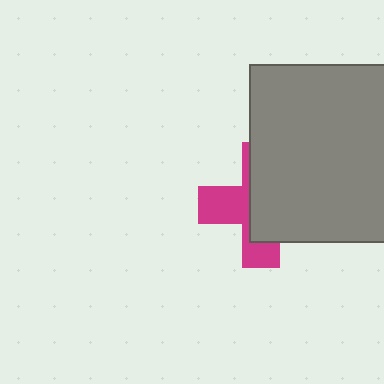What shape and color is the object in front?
The object in front is a gray rectangle.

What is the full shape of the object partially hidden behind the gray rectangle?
The partially hidden object is a magenta cross.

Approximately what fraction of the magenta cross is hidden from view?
Roughly 58% of the magenta cross is hidden behind the gray rectangle.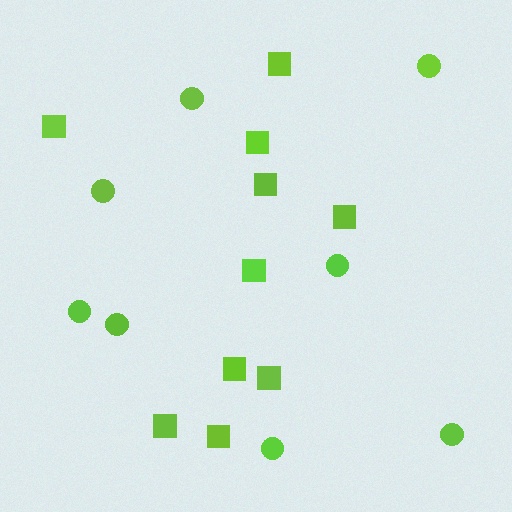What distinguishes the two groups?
There are 2 groups: one group of circles (8) and one group of squares (10).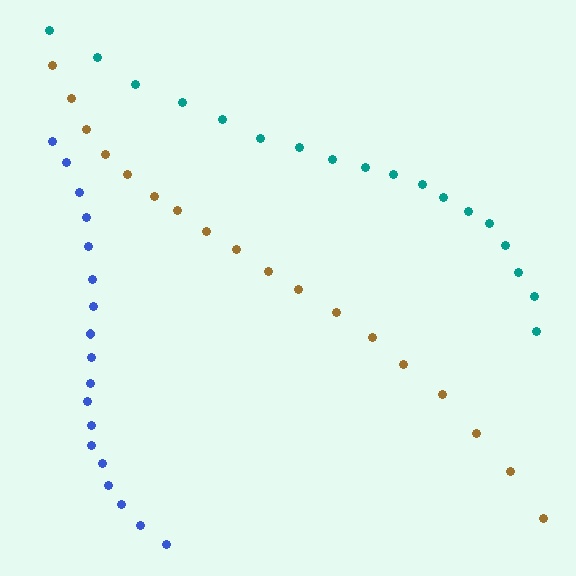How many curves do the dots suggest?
There are 3 distinct paths.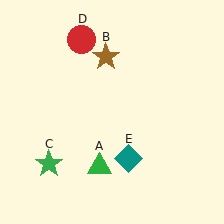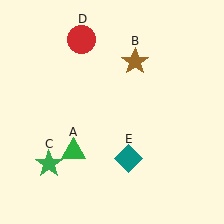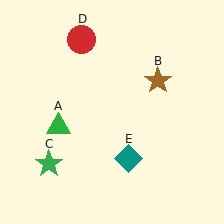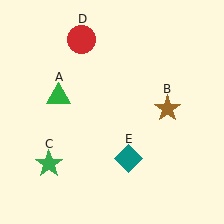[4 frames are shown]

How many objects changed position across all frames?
2 objects changed position: green triangle (object A), brown star (object B).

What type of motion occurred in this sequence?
The green triangle (object A), brown star (object B) rotated clockwise around the center of the scene.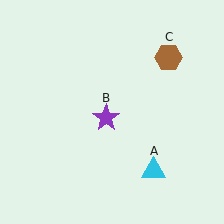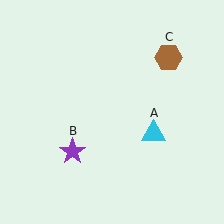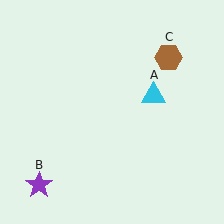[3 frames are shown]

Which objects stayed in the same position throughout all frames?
Brown hexagon (object C) remained stationary.